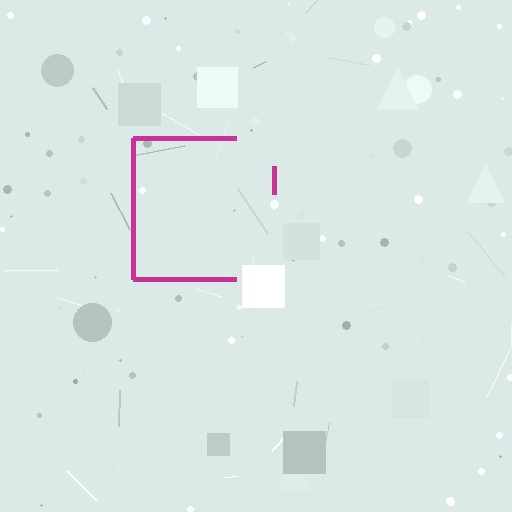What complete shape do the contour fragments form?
The contour fragments form a square.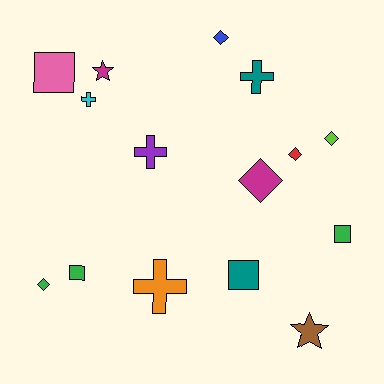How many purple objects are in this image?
There is 1 purple object.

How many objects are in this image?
There are 15 objects.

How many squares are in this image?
There are 4 squares.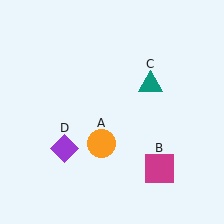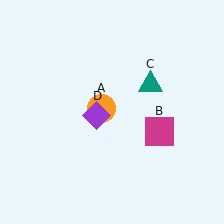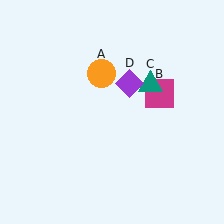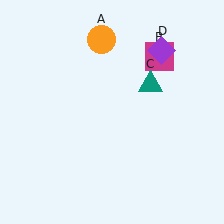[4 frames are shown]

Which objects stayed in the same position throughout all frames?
Teal triangle (object C) remained stationary.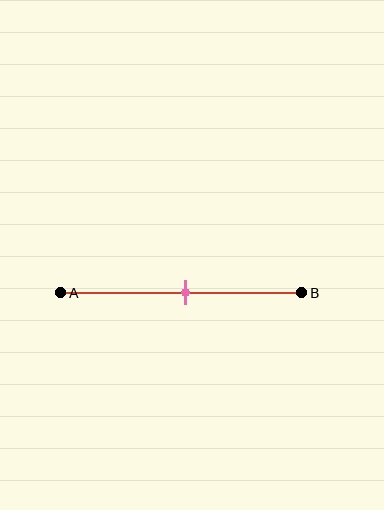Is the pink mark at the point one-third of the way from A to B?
No, the mark is at about 50% from A, not at the 33% one-third point.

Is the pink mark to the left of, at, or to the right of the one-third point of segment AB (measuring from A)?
The pink mark is to the right of the one-third point of segment AB.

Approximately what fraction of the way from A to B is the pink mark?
The pink mark is approximately 50% of the way from A to B.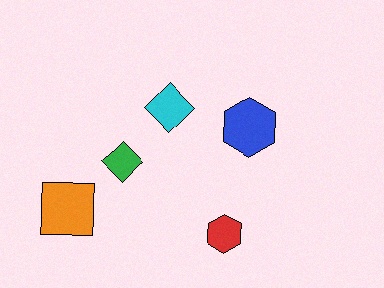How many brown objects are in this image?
There are no brown objects.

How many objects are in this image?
There are 5 objects.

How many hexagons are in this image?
There are 2 hexagons.